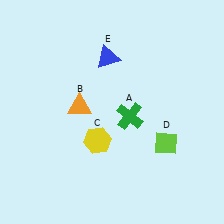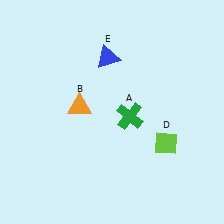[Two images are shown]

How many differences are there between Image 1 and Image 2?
There is 1 difference between the two images.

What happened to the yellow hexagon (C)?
The yellow hexagon (C) was removed in Image 2. It was in the bottom-left area of Image 1.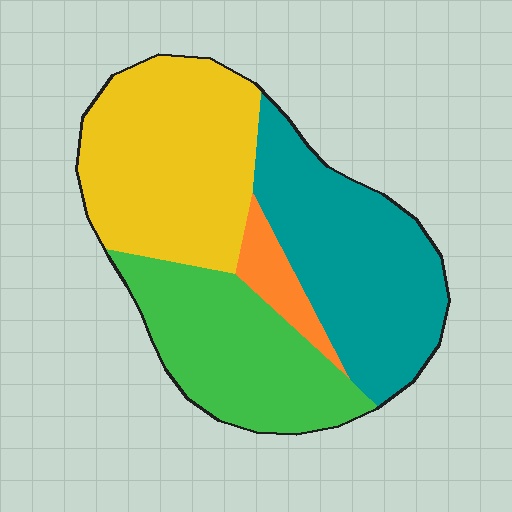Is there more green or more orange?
Green.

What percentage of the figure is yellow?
Yellow takes up about one third (1/3) of the figure.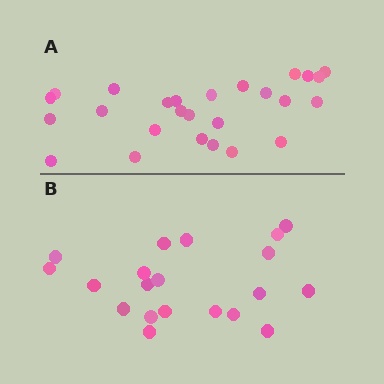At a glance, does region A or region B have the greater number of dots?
Region A (the top region) has more dots.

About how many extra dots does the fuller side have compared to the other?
Region A has about 6 more dots than region B.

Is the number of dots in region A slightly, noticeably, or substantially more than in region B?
Region A has noticeably more, but not dramatically so. The ratio is roughly 1.3 to 1.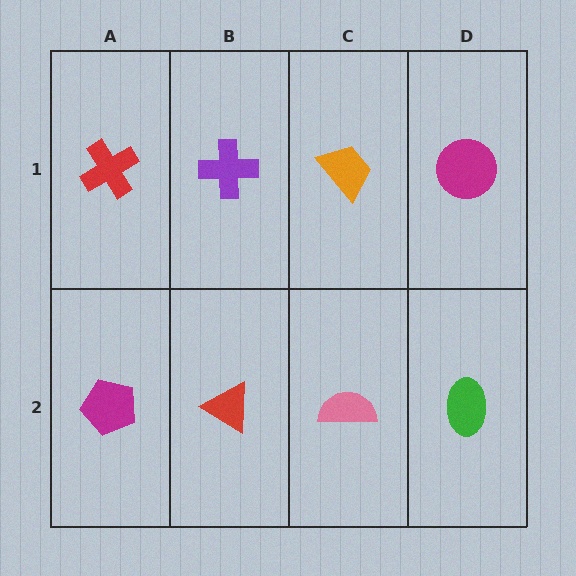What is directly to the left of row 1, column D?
An orange trapezoid.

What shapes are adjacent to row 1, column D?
A green ellipse (row 2, column D), an orange trapezoid (row 1, column C).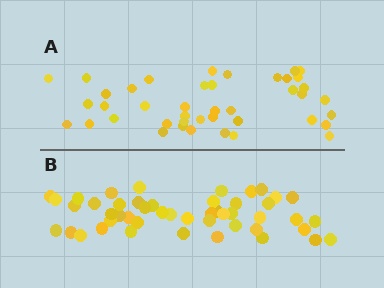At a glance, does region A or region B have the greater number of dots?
Region B (the bottom region) has more dots.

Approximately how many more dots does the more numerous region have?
Region B has about 6 more dots than region A.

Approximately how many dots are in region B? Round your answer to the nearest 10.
About 50 dots. (The exact count is 48, which rounds to 50.)